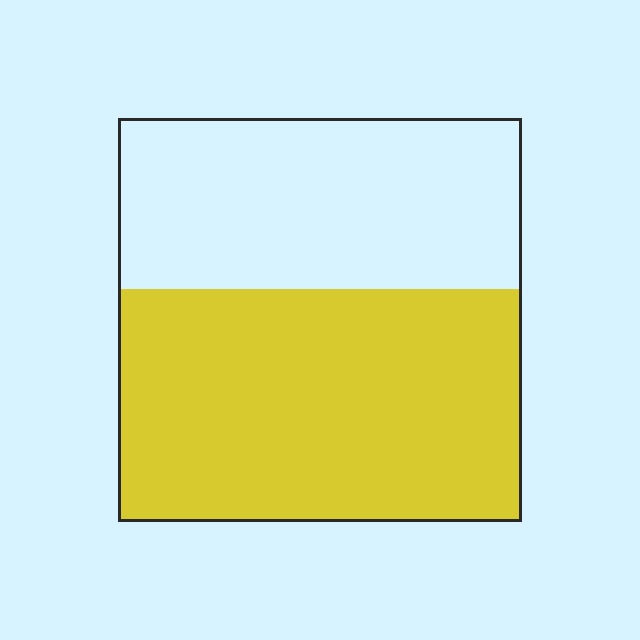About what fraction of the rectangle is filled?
About three fifths (3/5).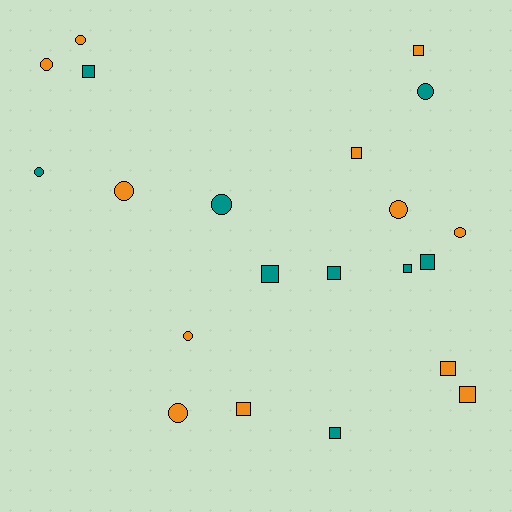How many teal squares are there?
There are 6 teal squares.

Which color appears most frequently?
Orange, with 12 objects.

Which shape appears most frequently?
Square, with 11 objects.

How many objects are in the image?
There are 21 objects.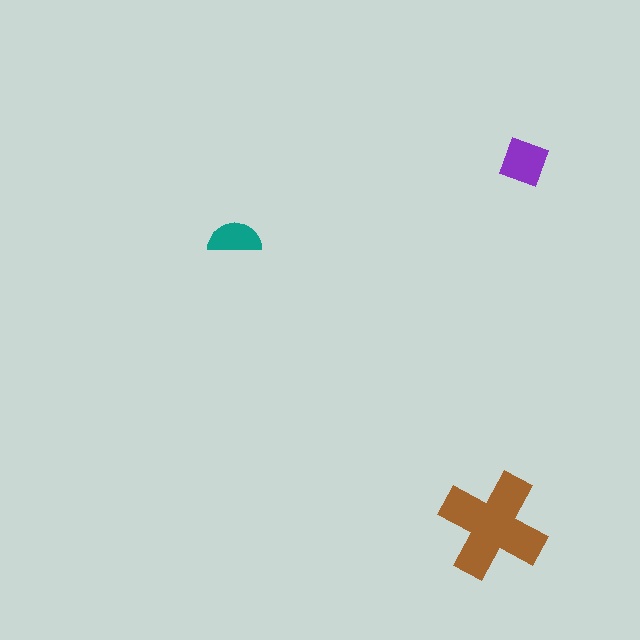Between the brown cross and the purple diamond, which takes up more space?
The brown cross.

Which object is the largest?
The brown cross.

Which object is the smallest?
The teal semicircle.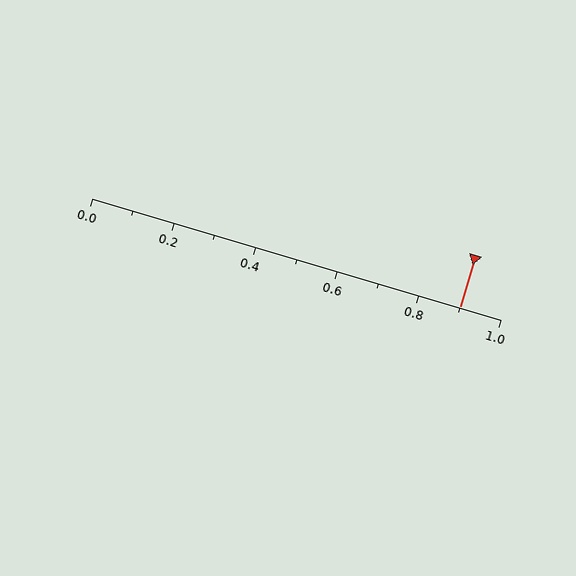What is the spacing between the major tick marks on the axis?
The major ticks are spaced 0.2 apart.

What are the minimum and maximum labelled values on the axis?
The axis runs from 0.0 to 1.0.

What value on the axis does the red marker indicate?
The marker indicates approximately 0.9.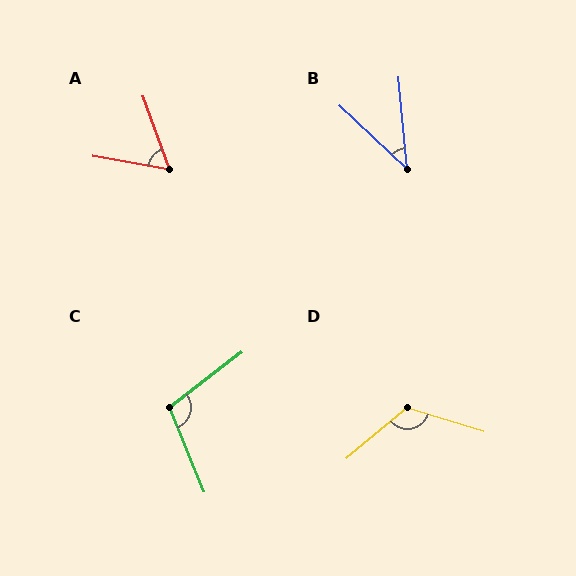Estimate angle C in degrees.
Approximately 105 degrees.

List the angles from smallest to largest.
B (41°), A (61°), C (105°), D (123°).